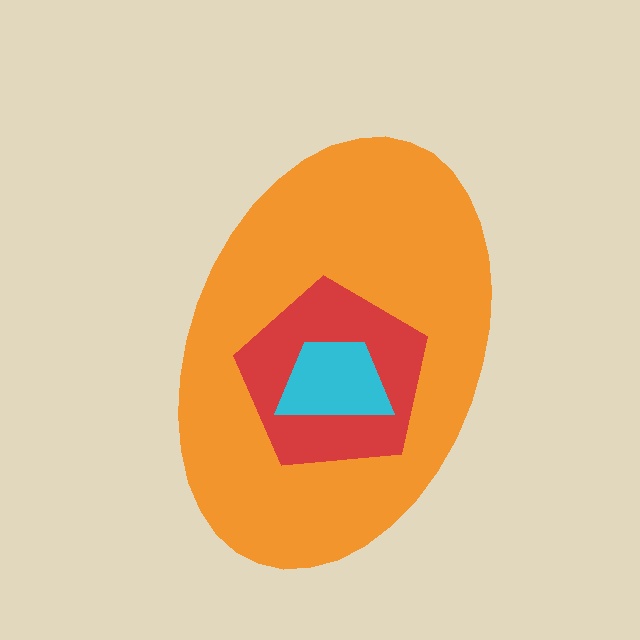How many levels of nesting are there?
3.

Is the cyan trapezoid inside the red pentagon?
Yes.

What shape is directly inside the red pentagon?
The cyan trapezoid.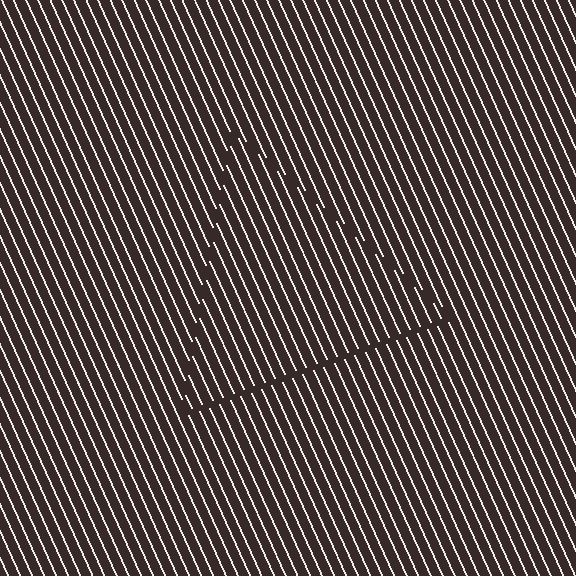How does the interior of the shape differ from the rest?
The interior of the shape contains the same grating, shifted by half a period — the contour is defined by the phase discontinuity where line-ends from the inner and outer gratings abut.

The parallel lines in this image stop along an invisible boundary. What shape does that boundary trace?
An illusory triangle. The interior of the shape contains the same grating, shifted by half a period — the contour is defined by the phase discontinuity where line-ends from the inner and outer gratings abut.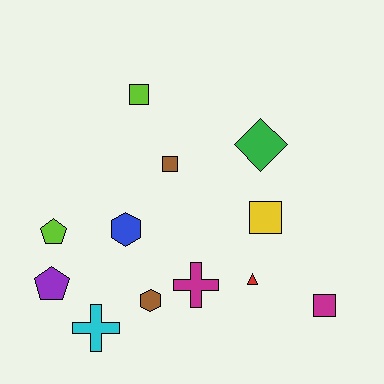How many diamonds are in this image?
There is 1 diamond.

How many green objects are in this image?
There is 1 green object.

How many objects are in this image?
There are 12 objects.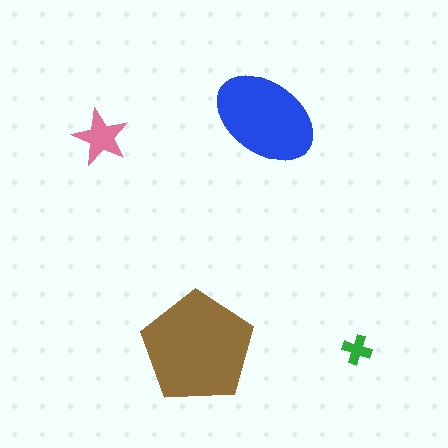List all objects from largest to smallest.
The brown pentagon, the blue ellipse, the pink star, the green cross.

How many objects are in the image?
There are 4 objects in the image.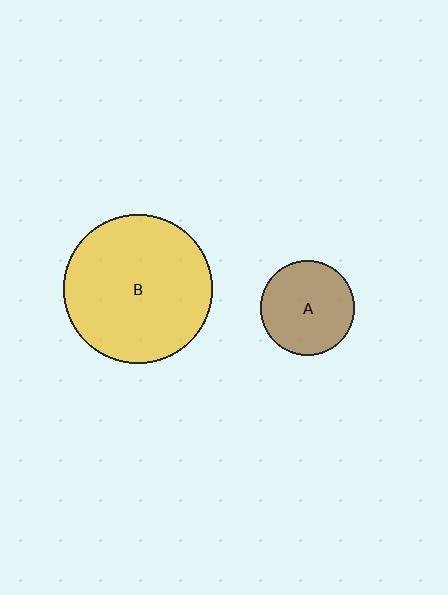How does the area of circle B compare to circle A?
Approximately 2.5 times.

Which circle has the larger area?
Circle B (yellow).